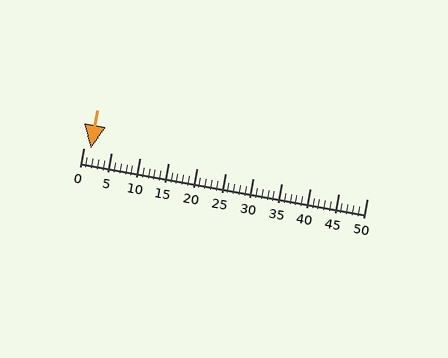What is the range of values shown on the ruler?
The ruler shows values from 0 to 50.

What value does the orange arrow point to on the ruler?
The orange arrow points to approximately 1.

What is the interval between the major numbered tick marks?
The major tick marks are spaced 5 units apart.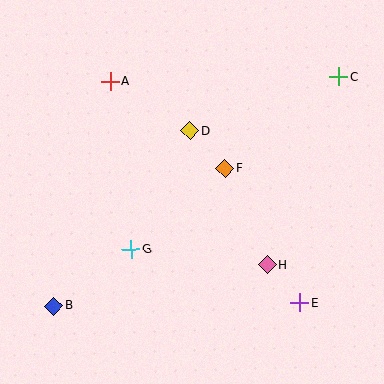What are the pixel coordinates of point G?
Point G is at (131, 249).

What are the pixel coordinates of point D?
Point D is at (190, 131).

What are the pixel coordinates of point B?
Point B is at (53, 306).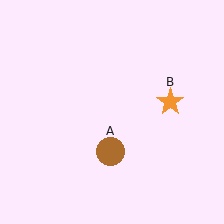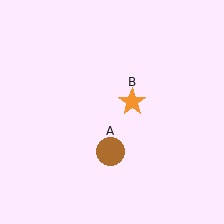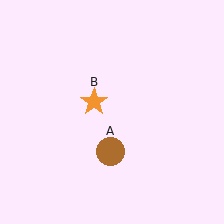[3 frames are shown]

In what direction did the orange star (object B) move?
The orange star (object B) moved left.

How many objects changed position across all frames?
1 object changed position: orange star (object B).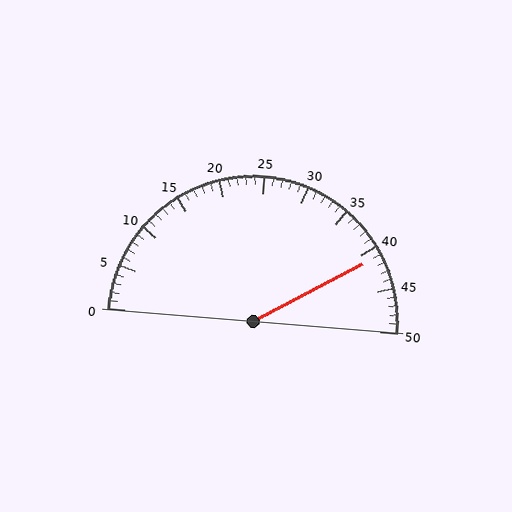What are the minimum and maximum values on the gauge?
The gauge ranges from 0 to 50.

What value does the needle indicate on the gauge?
The needle indicates approximately 41.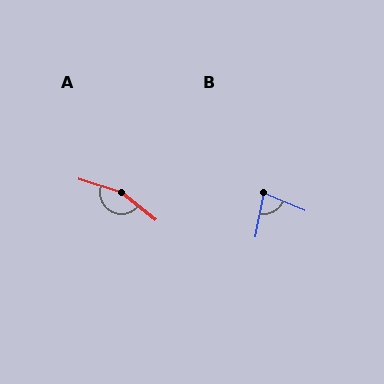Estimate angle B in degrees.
Approximately 78 degrees.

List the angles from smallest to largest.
B (78°), A (159°).